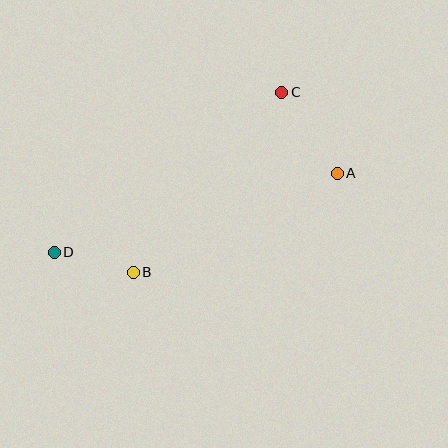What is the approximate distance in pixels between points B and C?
The distance between B and C is approximately 233 pixels.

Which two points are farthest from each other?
Points A and D are farthest from each other.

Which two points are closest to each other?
Points B and D are closest to each other.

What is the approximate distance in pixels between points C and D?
The distance between C and D is approximately 278 pixels.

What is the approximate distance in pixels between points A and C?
The distance between A and C is approximately 98 pixels.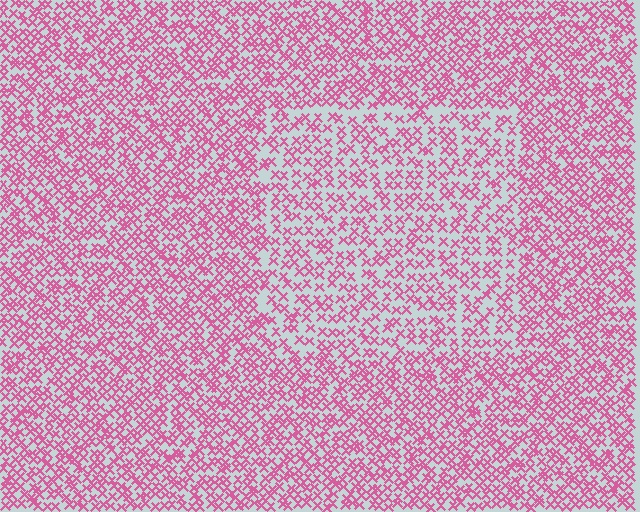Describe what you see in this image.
The image contains small pink elements arranged at two different densities. A rectangle-shaped region is visible where the elements are less densely packed than the surrounding area.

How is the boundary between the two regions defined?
The boundary is defined by a change in element density (approximately 1.6x ratio). All elements are the same color, size, and shape.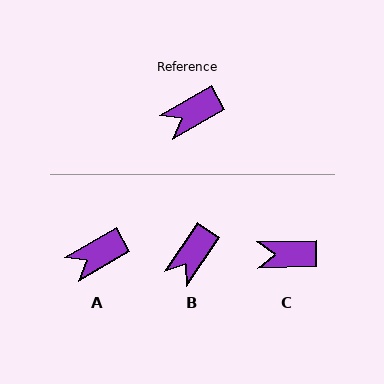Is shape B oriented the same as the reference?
No, it is off by about 26 degrees.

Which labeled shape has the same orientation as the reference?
A.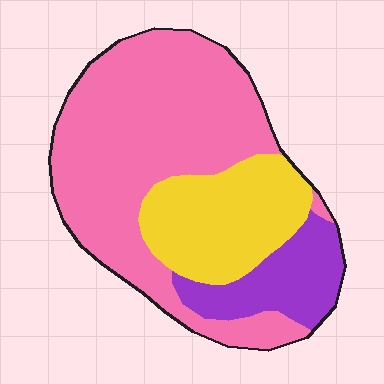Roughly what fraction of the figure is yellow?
Yellow covers roughly 25% of the figure.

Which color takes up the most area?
Pink, at roughly 60%.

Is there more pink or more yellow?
Pink.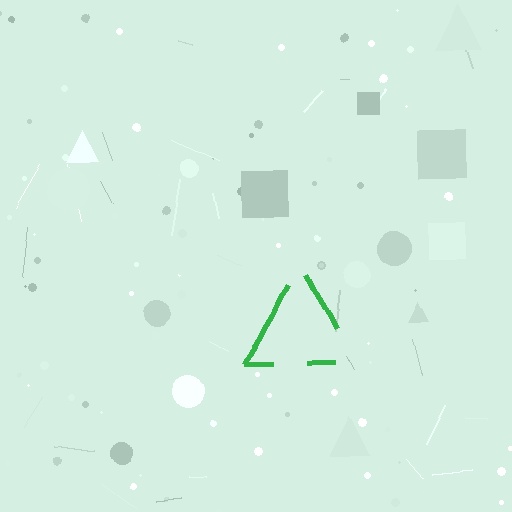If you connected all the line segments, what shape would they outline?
They would outline a triangle.